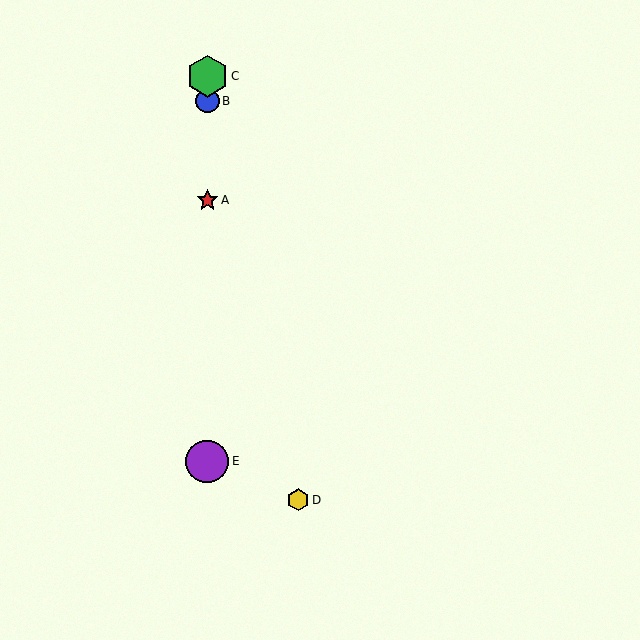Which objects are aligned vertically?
Objects A, B, C, E are aligned vertically.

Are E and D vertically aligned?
No, E is at x≈207 and D is at x≈298.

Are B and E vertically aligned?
Yes, both are at x≈207.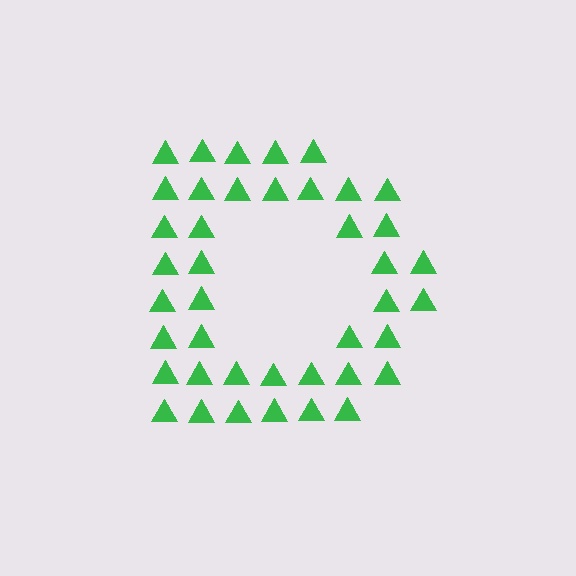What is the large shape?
The large shape is the letter D.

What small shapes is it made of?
It is made of small triangles.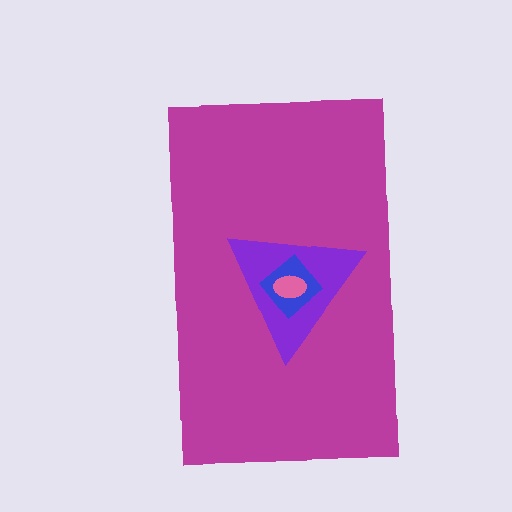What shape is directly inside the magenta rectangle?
The purple triangle.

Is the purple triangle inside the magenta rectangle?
Yes.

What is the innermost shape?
The pink ellipse.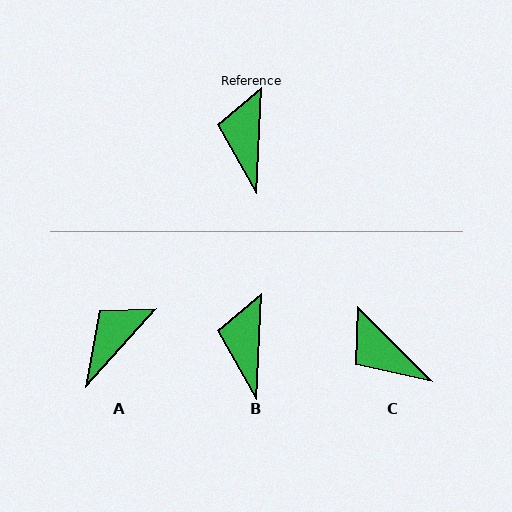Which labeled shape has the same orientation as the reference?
B.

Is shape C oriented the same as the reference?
No, it is off by about 48 degrees.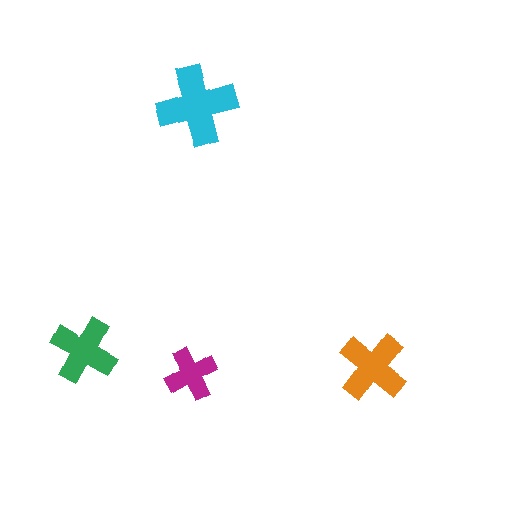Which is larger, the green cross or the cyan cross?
The cyan one.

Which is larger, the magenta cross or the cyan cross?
The cyan one.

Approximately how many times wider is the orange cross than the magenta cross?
About 1.5 times wider.